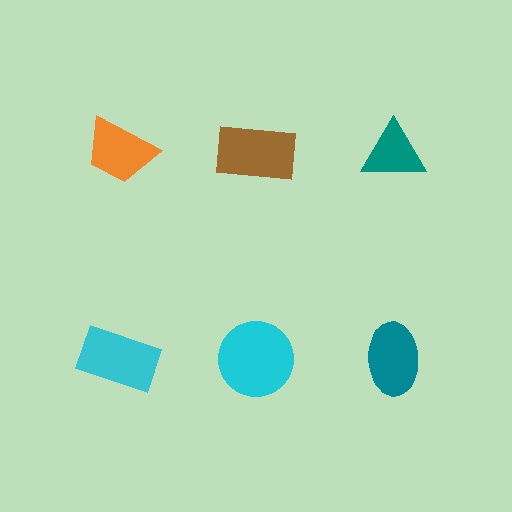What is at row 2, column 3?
A teal ellipse.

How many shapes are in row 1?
3 shapes.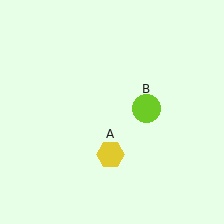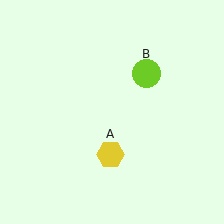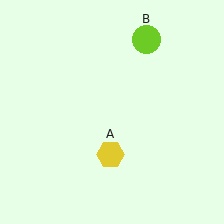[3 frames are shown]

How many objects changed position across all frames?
1 object changed position: lime circle (object B).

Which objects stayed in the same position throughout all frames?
Yellow hexagon (object A) remained stationary.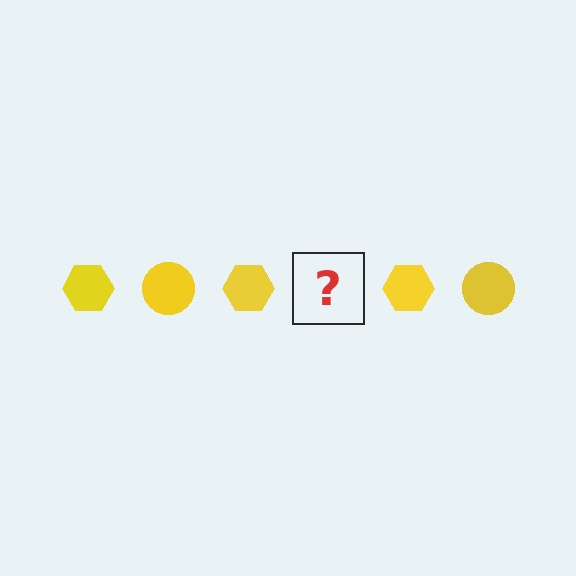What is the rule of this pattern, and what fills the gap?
The rule is that the pattern cycles through hexagon, circle shapes in yellow. The gap should be filled with a yellow circle.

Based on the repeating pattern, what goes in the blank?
The blank should be a yellow circle.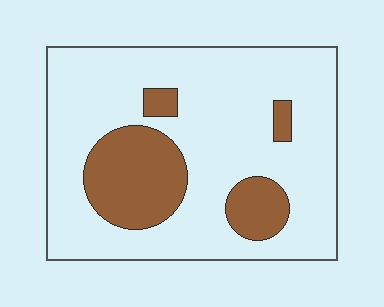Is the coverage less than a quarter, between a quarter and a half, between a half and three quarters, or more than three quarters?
Less than a quarter.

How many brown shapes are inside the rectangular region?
4.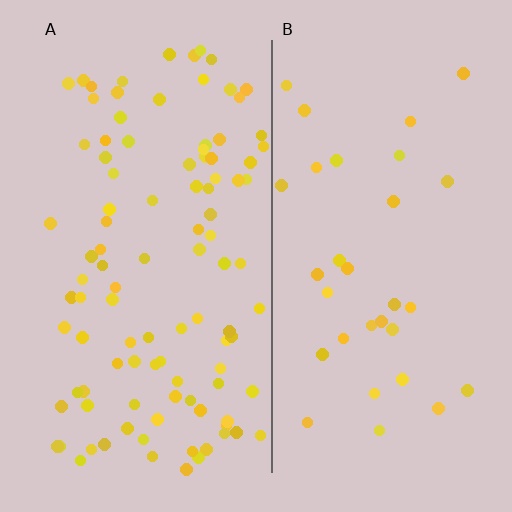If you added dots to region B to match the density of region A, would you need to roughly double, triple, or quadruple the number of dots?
Approximately triple.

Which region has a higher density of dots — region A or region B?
A (the left).